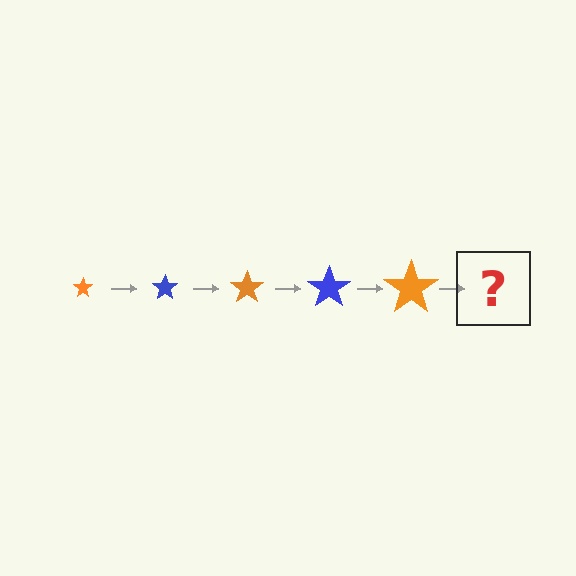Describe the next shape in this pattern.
It should be a blue star, larger than the previous one.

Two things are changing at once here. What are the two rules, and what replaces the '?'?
The two rules are that the star grows larger each step and the color cycles through orange and blue. The '?' should be a blue star, larger than the previous one.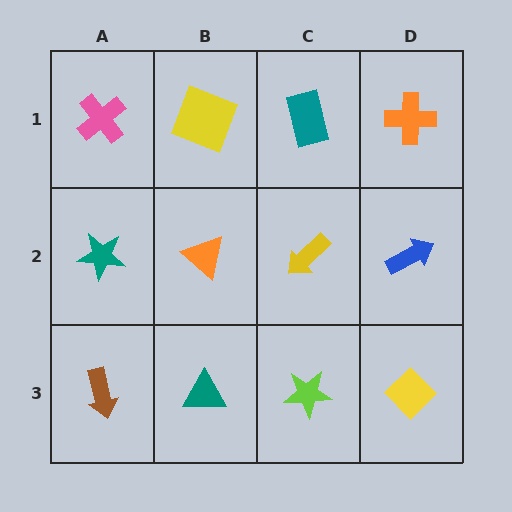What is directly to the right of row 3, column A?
A teal triangle.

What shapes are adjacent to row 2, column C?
A teal rectangle (row 1, column C), a lime star (row 3, column C), an orange triangle (row 2, column B), a blue arrow (row 2, column D).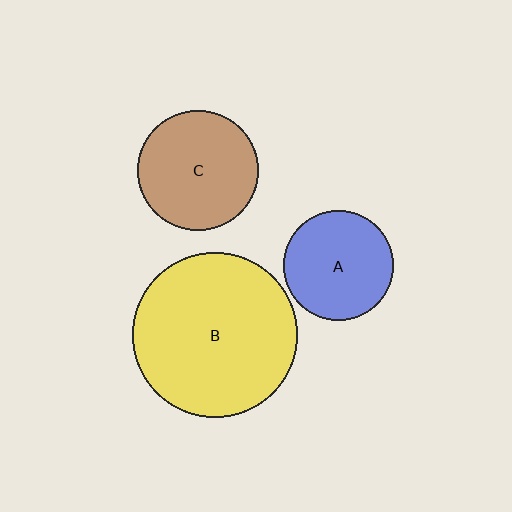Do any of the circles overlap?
No, none of the circles overlap.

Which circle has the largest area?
Circle B (yellow).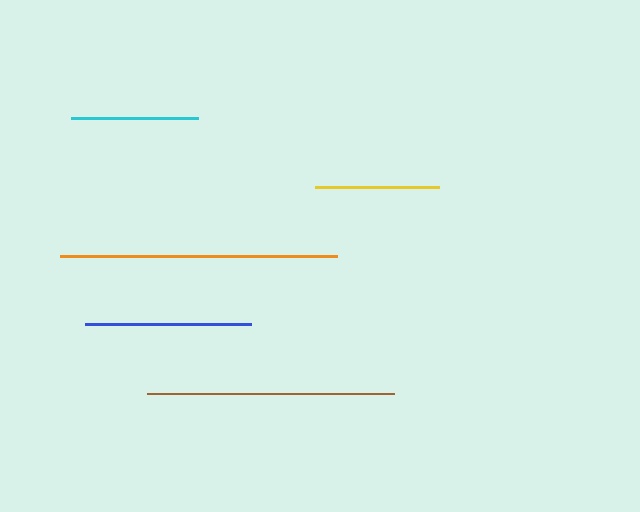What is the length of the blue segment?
The blue segment is approximately 165 pixels long.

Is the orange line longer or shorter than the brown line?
The orange line is longer than the brown line.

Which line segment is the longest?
The orange line is the longest at approximately 277 pixels.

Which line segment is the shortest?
The yellow line is the shortest at approximately 124 pixels.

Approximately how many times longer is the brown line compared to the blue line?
The brown line is approximately 1.5 times the length of the blue line.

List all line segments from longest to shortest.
From longest to shortest: orange, brown, blue, cyan, yellow.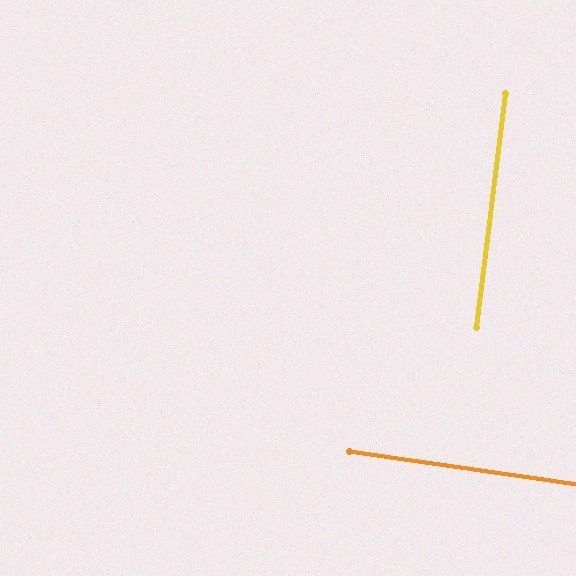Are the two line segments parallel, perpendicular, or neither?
Perpendicular — they meet at approximately 89°.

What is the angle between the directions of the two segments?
Approximately 89 degrees.